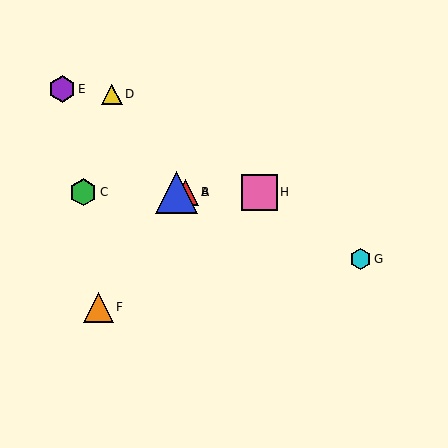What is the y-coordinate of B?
Object B is at y≈192.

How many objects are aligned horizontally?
4 objects (A, B, C, H) are aligned horizontally.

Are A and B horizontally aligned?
Yes, both are at y≈192.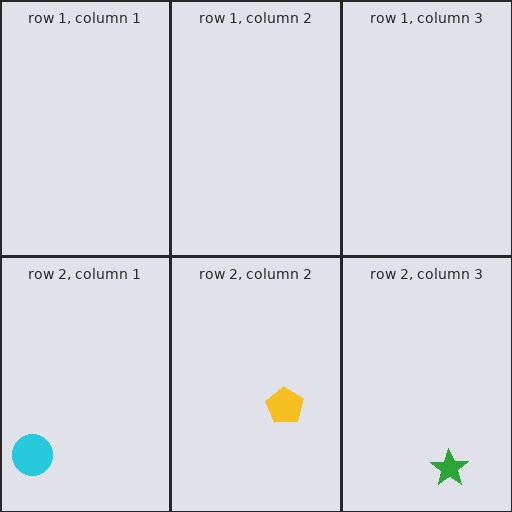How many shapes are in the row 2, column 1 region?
1.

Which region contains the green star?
The row 2, column 3 region.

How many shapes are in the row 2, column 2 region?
1.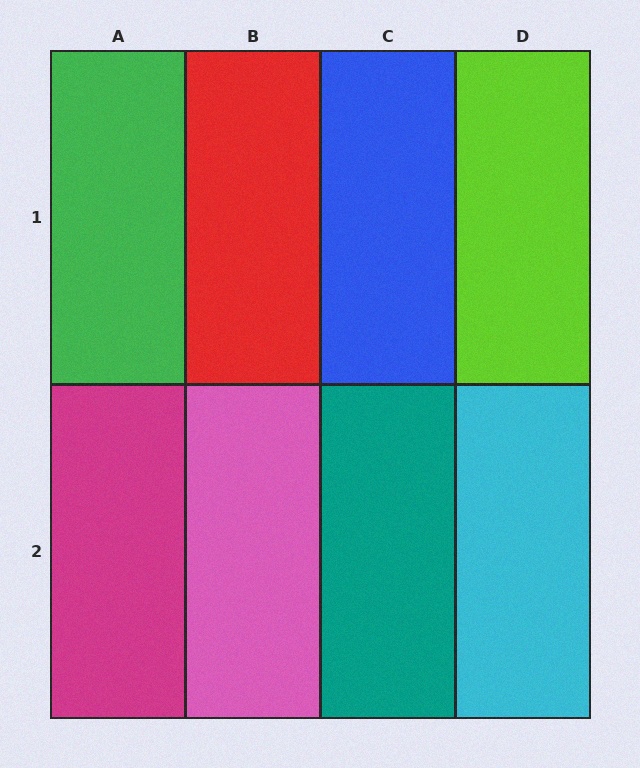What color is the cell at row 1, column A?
Green.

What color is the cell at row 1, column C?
Blue.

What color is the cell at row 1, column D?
Lime.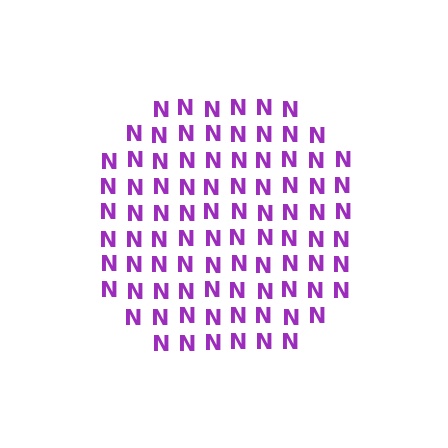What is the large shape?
The large shape is a circle.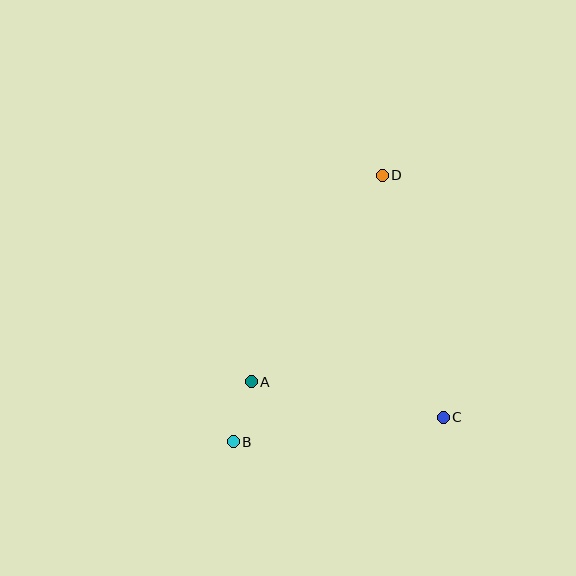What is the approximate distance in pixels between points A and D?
The distance between A and D is approximately 245 pixels.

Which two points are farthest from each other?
Points B and D are farthest from each other.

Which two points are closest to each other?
Points A and B are closest to each other.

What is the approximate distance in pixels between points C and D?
The distance between C and D is approximately 250 pixels.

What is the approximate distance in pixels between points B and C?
The distance between B and C is approximately 211 pixels.